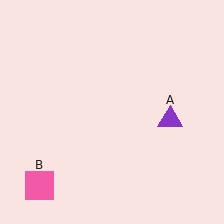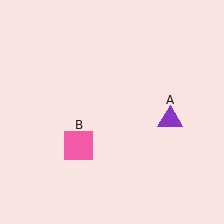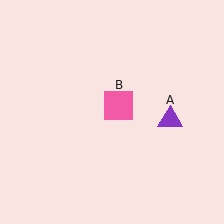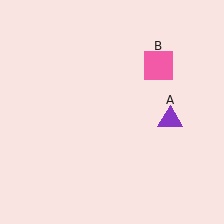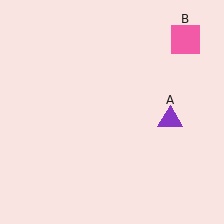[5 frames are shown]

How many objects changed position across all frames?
1 object changed position: pink square (object B).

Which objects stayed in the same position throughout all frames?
Purple triangle (object A) remained stationary.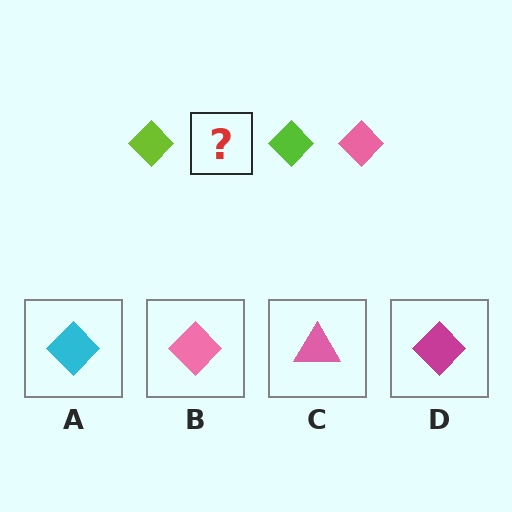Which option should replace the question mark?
Option B.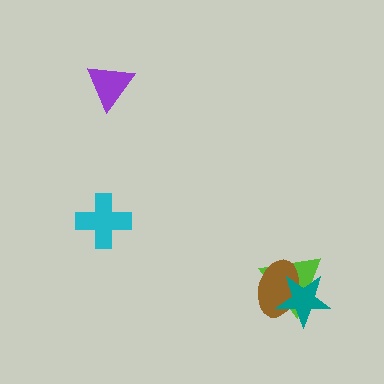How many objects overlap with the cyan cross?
0 objects overlap with the cyan cross.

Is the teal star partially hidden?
No, no other shape covers it.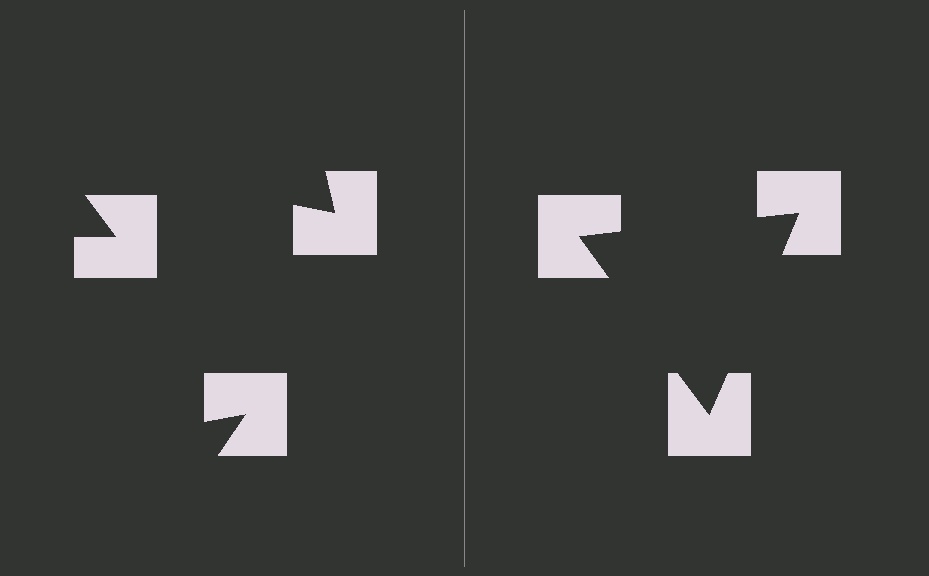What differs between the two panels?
The notched squares are positioned identically on both sides; only the wedge orientations differ. On the right they align to a triangle; on the left they are misaligned.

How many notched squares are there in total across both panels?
6 — 3 on each side.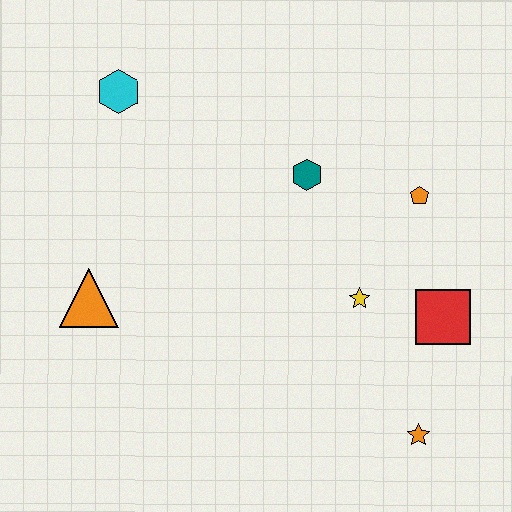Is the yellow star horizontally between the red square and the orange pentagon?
No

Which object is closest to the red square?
The yellow star is closest to the red square.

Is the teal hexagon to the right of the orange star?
No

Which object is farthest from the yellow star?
The cyan hexagon is farthest from the yellow star.